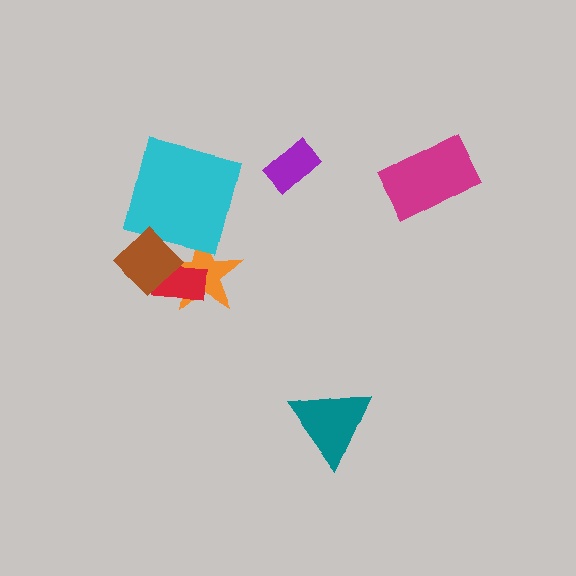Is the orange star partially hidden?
Yes, it is partially covered by another shape.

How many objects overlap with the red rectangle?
2 objects overlap with the red rectangle.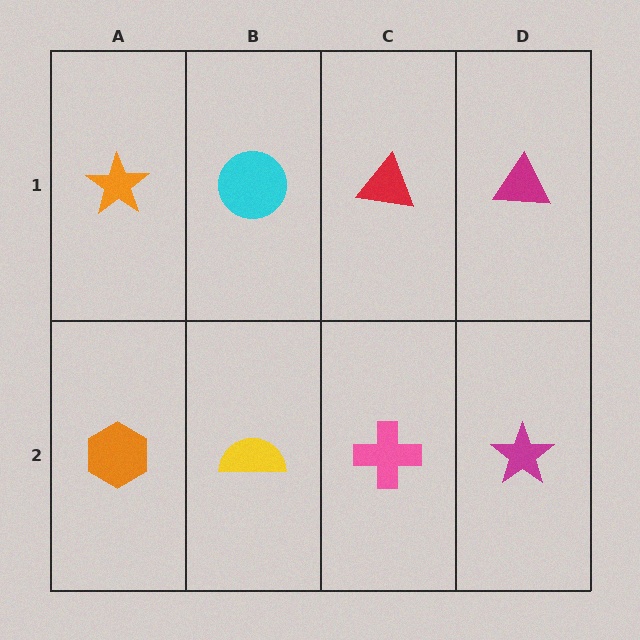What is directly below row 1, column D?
A magenta star.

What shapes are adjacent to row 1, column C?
A pink cross (row 2, column C), a cyan circle (row 1, column B), a magenta triangle (row 1, column D).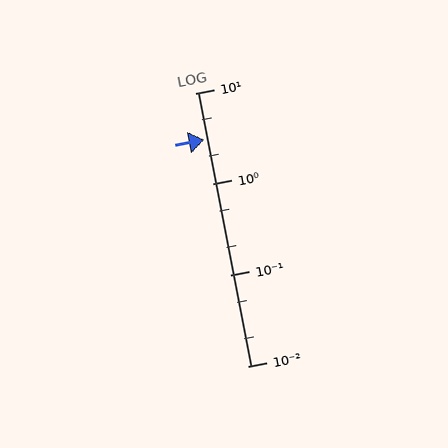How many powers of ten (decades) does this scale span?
The scale spans 3 decades, from 0.01 to 10.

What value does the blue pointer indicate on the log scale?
The pointer indicates approximately 3.1.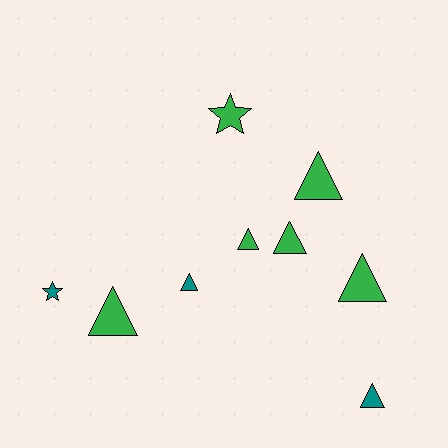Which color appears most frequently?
Green, with 6 objects.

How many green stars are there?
There is 1 green star.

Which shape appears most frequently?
Triangle, with 7 objects.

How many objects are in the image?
There are 9 objects.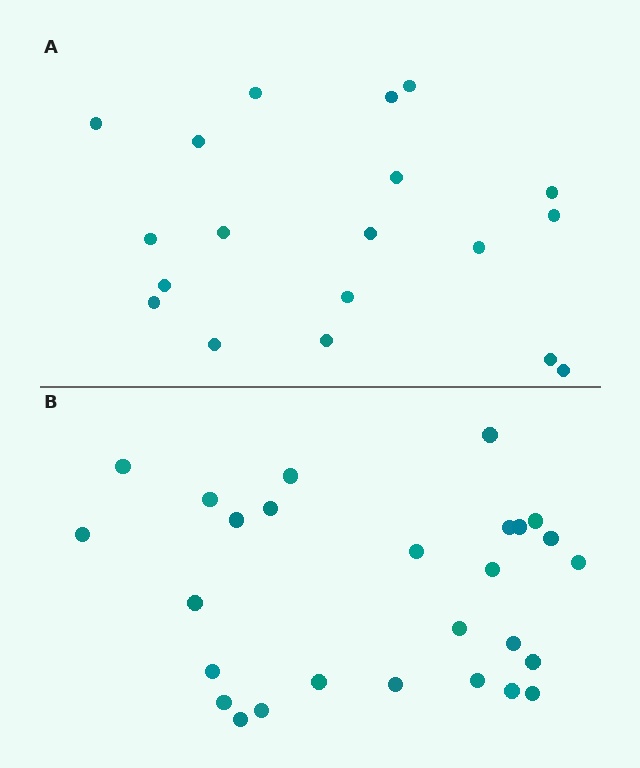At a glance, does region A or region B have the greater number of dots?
Region B (the bottom region) has more dots.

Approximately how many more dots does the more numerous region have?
Region B has roughly 8 or so more dots than region A.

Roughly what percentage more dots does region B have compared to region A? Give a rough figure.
About 40% more.